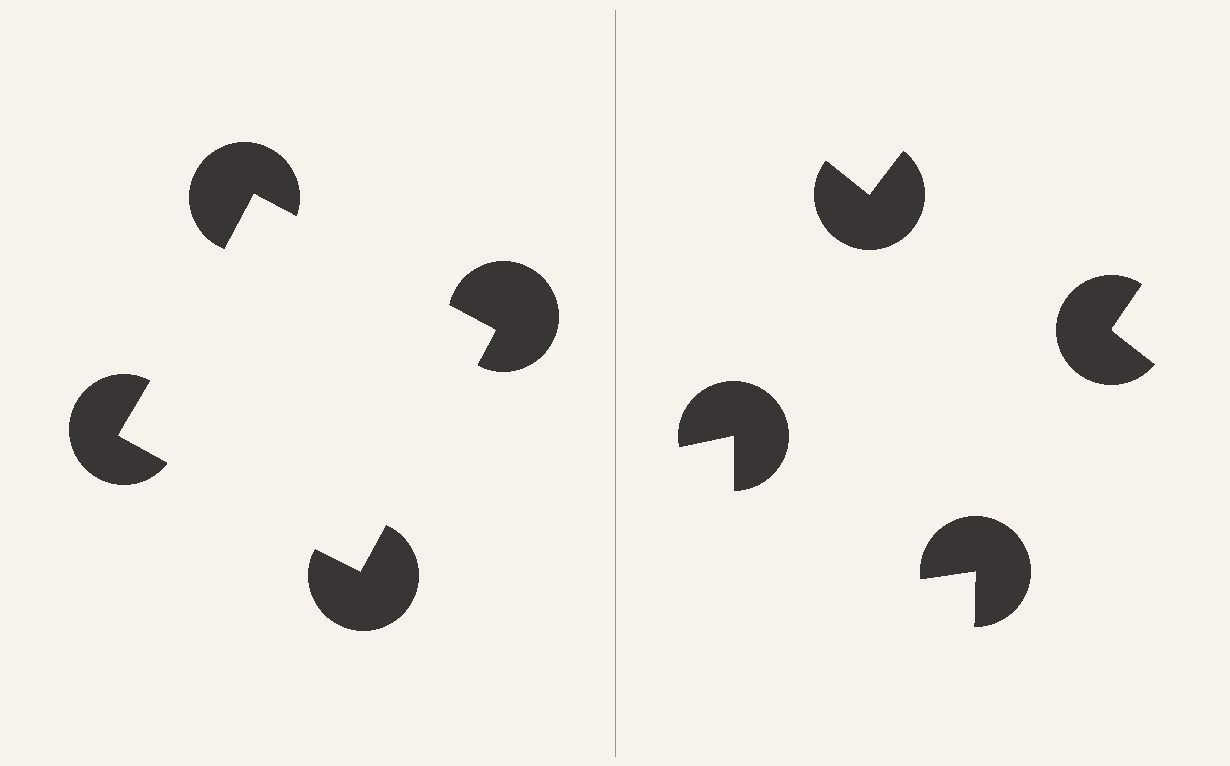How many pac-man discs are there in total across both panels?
8 — 4 on each side.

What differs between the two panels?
The pac-man discs are positioned identically on both sides; only the wedge orientations differ. On the left they align to a square; on the right they are misaligned.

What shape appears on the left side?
An illusory square.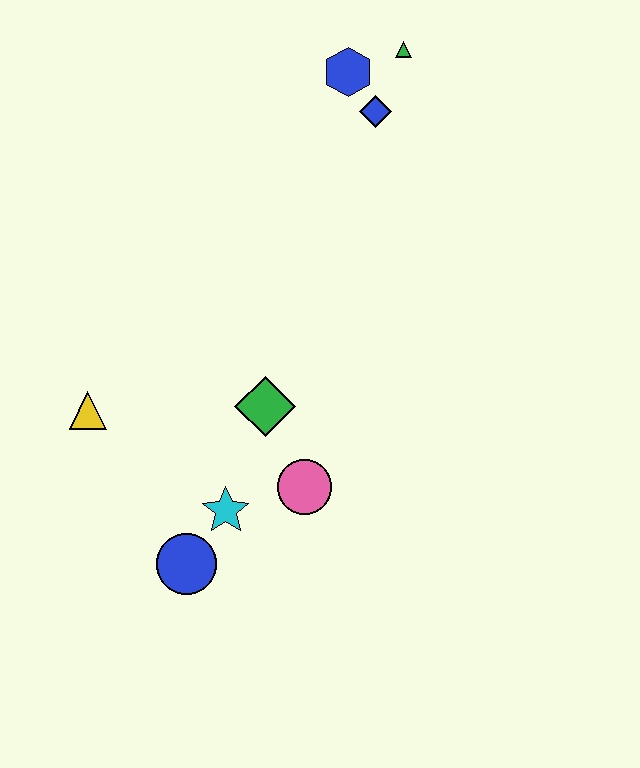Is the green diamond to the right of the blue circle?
Yes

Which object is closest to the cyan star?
The blue circle is closest to the cyan star.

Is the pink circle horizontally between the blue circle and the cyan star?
No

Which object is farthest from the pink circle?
The green triangle is farthest from the pink circle.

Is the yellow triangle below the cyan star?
No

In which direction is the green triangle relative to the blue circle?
The green triangle is above the blue circle.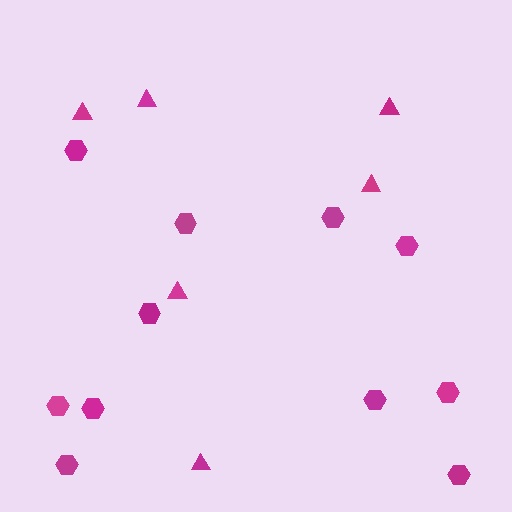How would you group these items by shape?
There are 2 groups: one group of hexagons (11) and one group of triangles (6).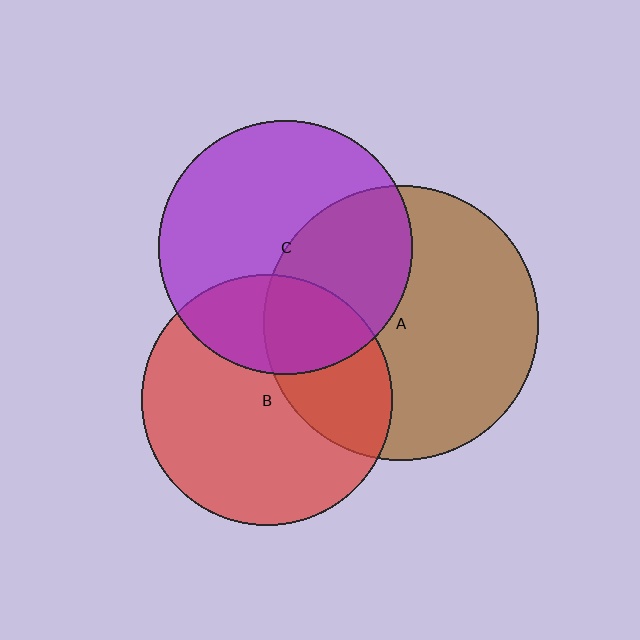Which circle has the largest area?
Circle A (brown).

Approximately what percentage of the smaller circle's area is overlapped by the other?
Approximately 30%.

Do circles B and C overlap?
Yes.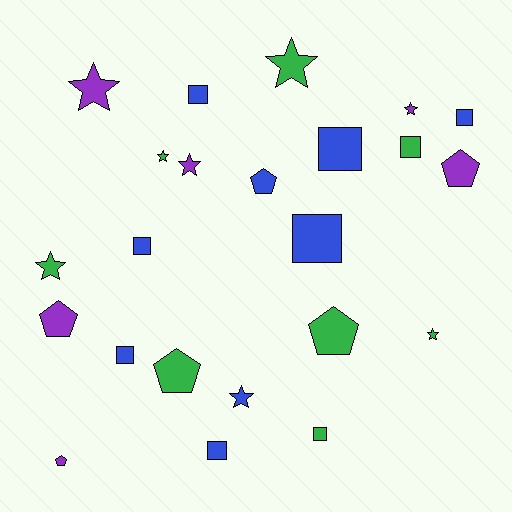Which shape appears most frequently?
Square, with 9 objects.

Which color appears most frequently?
Blue, with 9 objects.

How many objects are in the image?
There are 23 objects.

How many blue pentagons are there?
There is 1 blue pentagon.